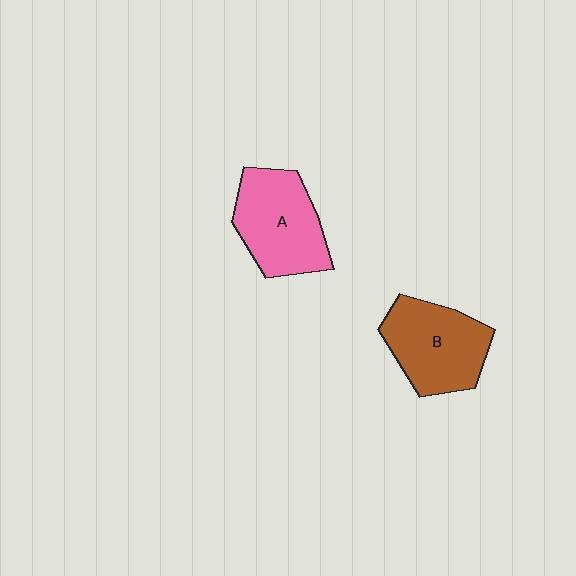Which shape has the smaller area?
Shape B (brown).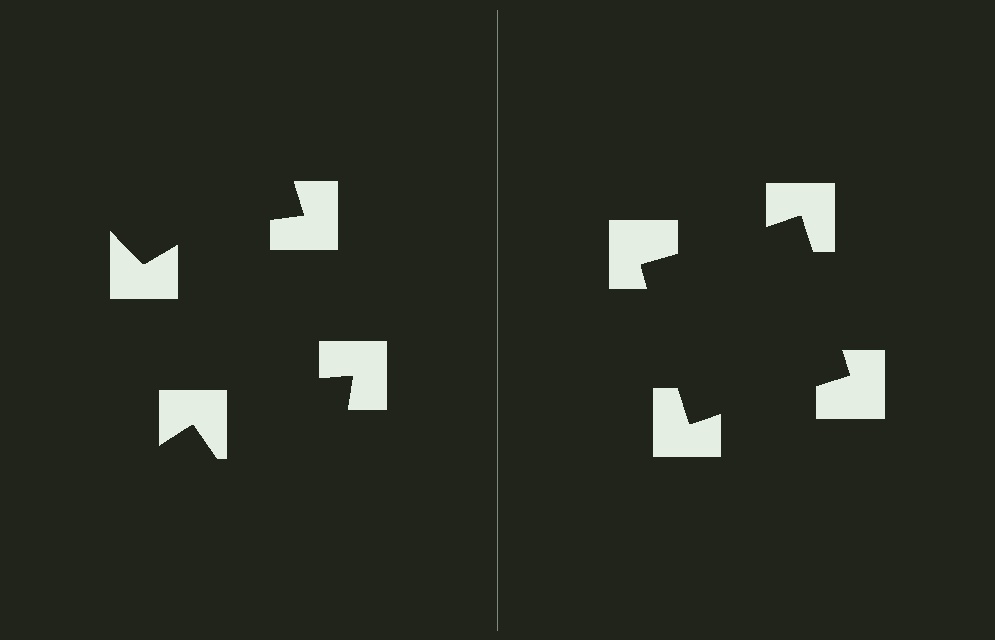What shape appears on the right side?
An illusory square.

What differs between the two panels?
The notched squares are positioned identically on both sides; only the wedge orientations differ. On the right they align to a square; on the left they are misaligned.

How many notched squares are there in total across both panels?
8 — 4 on each side.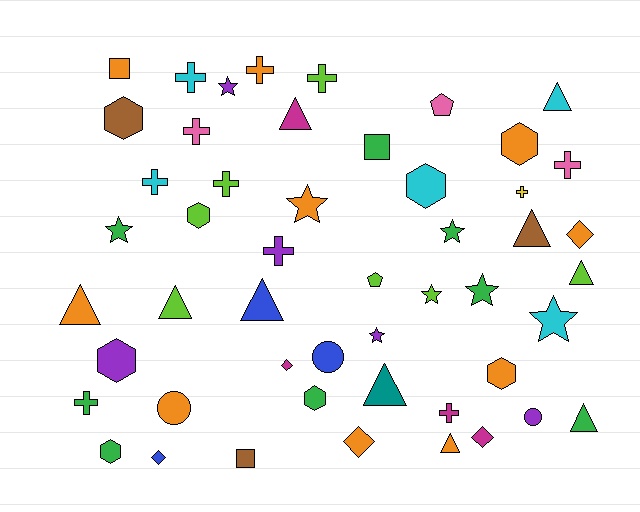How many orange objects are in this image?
There are 10 orange objects.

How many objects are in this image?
There are 50 objects.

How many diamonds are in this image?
There are 5 diamonds.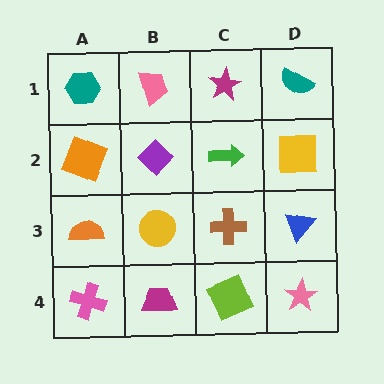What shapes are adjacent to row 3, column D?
A yellow square (row 2, column D), a pink star (row 4, column D), a brown cross (row 3, column C).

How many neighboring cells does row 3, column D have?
3.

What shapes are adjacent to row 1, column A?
An orange square (row 2, column A), a pink trapezoid (row 1, column B).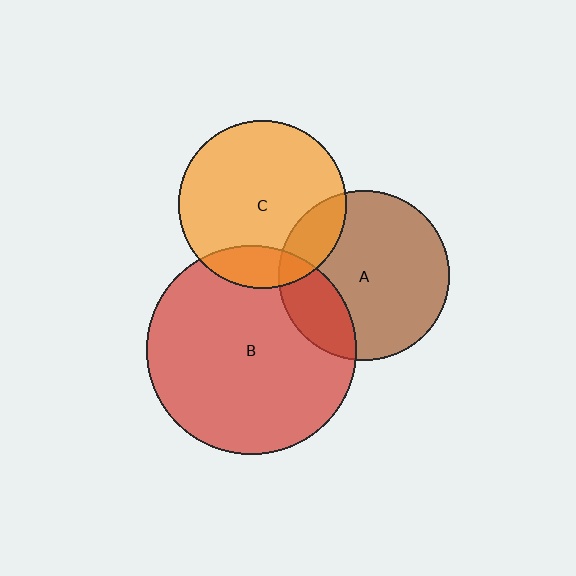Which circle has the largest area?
Circle B (red).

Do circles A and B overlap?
Yes.